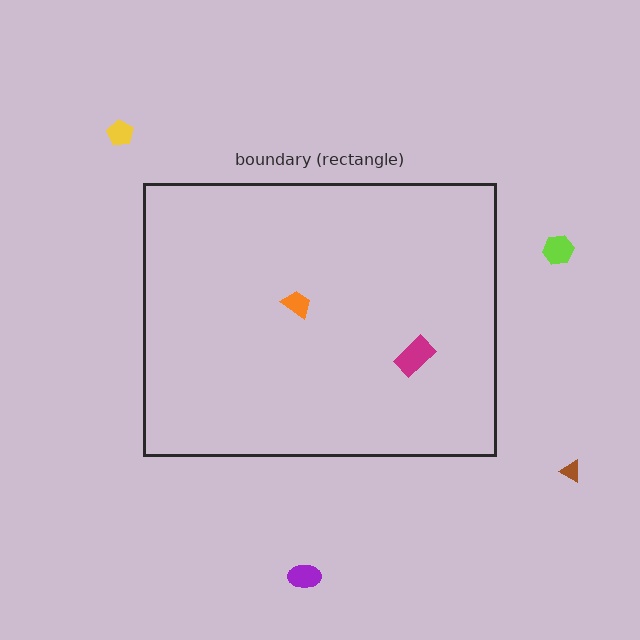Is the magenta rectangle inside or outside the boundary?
Inside.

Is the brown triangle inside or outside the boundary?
Outside.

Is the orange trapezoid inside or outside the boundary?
Inside.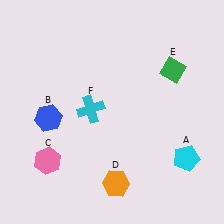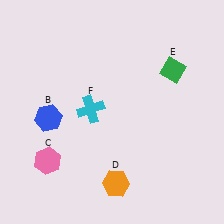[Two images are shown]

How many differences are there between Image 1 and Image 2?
There is 1 difference between the two images.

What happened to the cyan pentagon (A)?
The cyan pentagon (A) was removed in Image 2. It was in the bottom-right area of Image 1.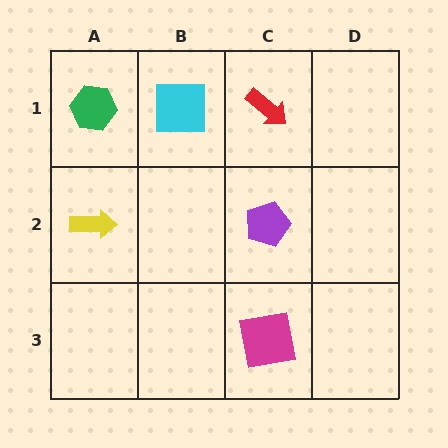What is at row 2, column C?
A purple pentagon.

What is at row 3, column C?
A magenta square.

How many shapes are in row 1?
3 shapes.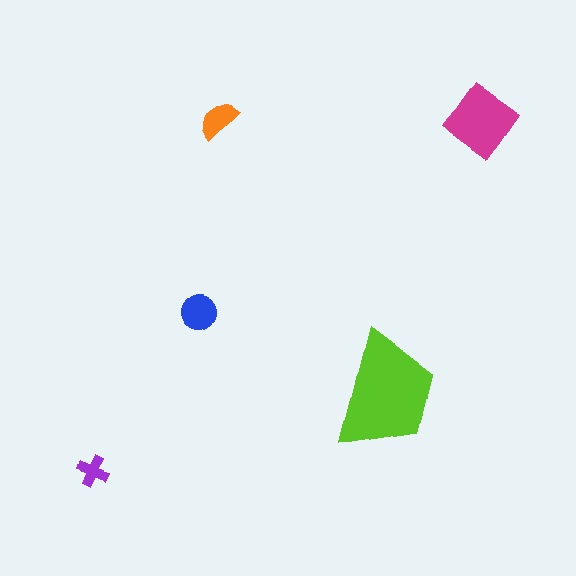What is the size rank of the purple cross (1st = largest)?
5th.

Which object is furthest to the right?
The magenta diamond is rightmost.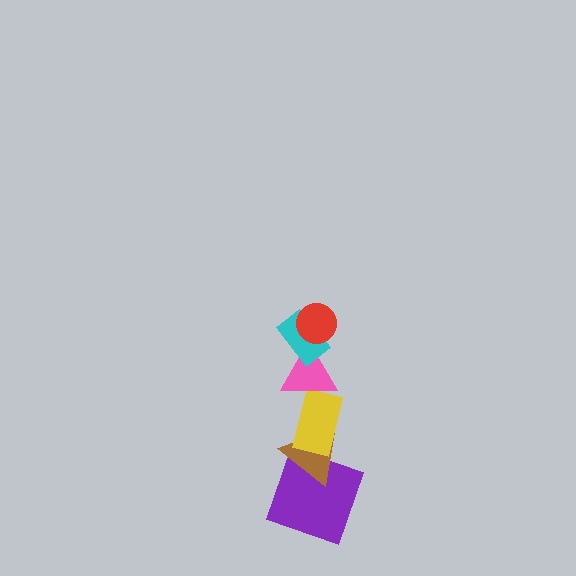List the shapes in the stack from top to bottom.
From top to bottom: the red circle, the cyan rectangle, the pink triangle, the yellow rectangle, the brown triangle, the purple square.